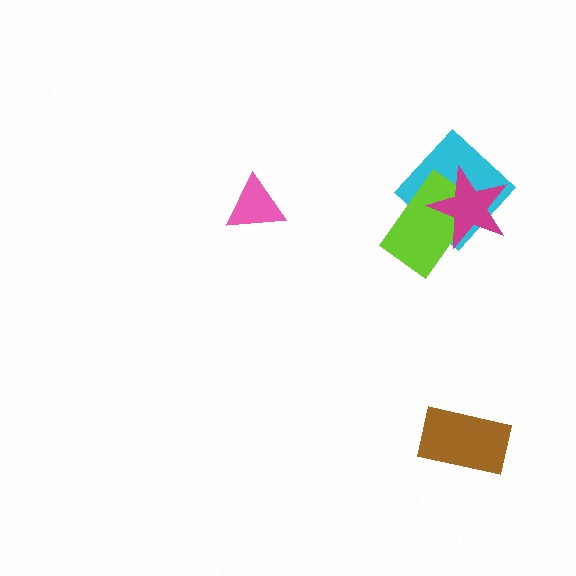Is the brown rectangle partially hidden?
No, no other shape covers it.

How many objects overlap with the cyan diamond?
2 objects overlap with the cyan diamond.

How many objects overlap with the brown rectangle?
0 objects overlap with the brown rectangle.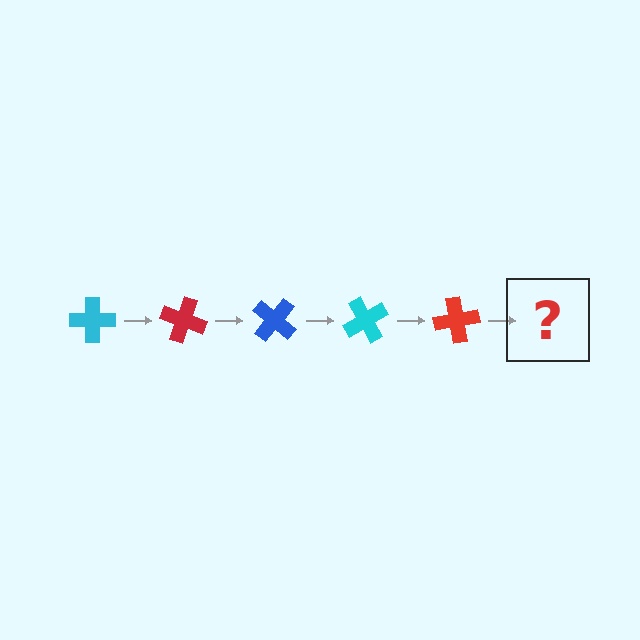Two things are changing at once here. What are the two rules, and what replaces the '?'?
The two rules are that it rotates 20 degrees each step and the color cycles through cyan, red, and blue. The '?' should be a blue cross, rotated 100 degrees from the start.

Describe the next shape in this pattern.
It should be a blue cross, rotated 100 degrees from the start.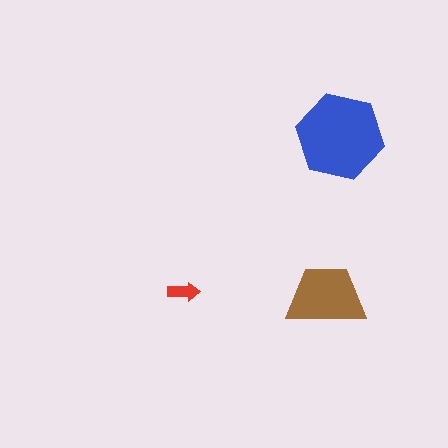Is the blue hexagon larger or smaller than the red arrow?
Larger.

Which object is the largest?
The blue hexagon.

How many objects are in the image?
There are 3 objects in the image.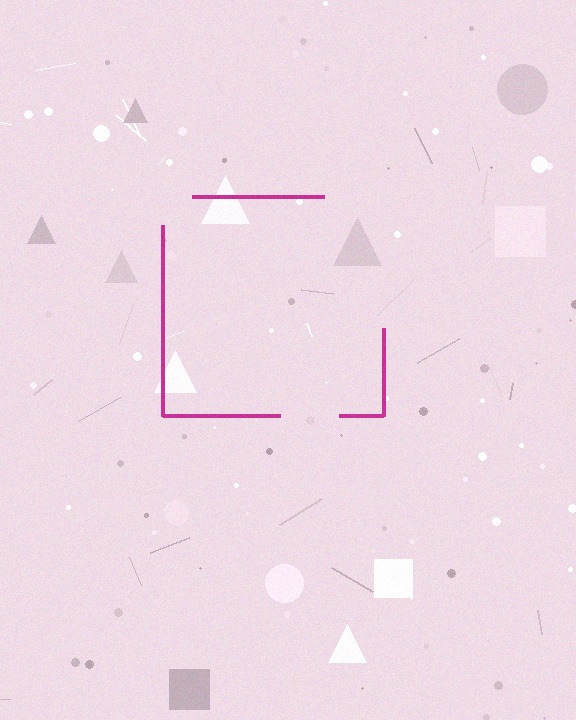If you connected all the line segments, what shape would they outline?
They would outline a square.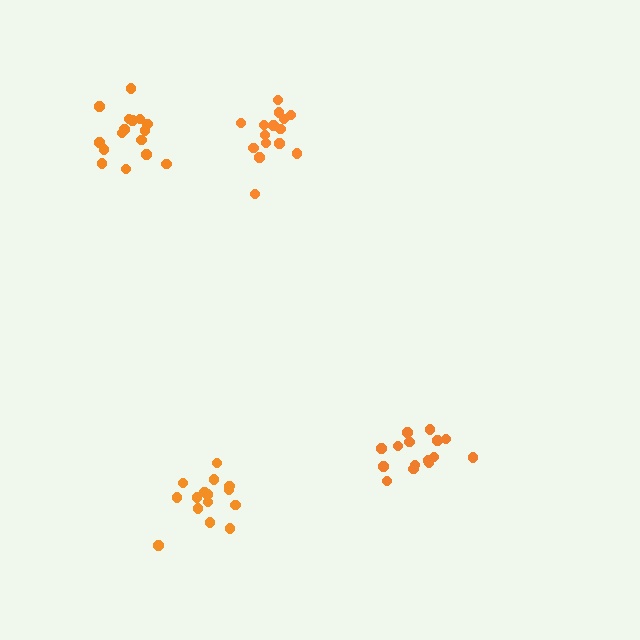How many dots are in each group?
Group 1: 16 dots, Group 2: 15 dots, Group 3: 15 dots, Group 4: 15 dots (61 total).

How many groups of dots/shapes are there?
There are 4 groups.